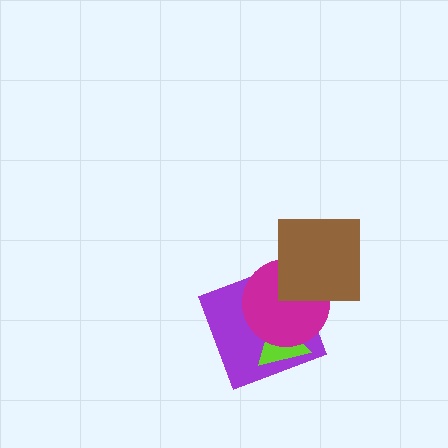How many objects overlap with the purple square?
2 objects overlap with the purple square.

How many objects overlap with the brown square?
1 object overlaps with the brown square.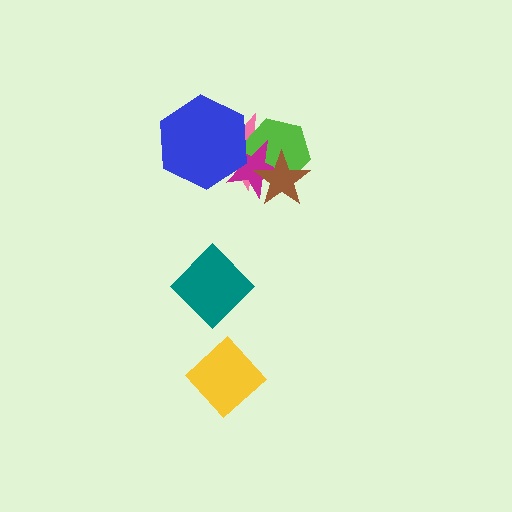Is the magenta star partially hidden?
Yes, it is partially covered by another shape.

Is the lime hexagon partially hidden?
Yes, it is partially covered by another shape.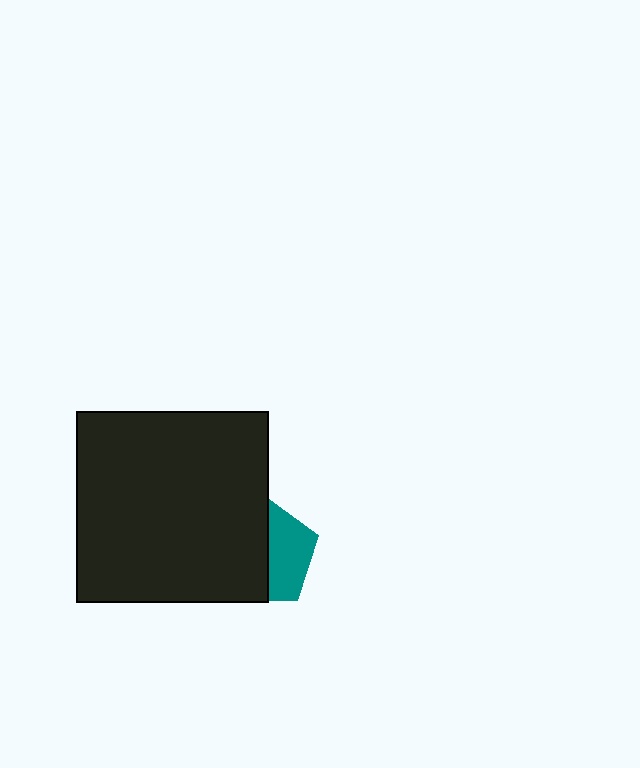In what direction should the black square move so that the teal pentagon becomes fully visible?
The black square should move left. That is the shortest direction to clear the overlap and leave the teal pentagon fully visible.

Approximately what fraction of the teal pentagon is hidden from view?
Roughly 59% of the teal pentagon is hidden behind the black square.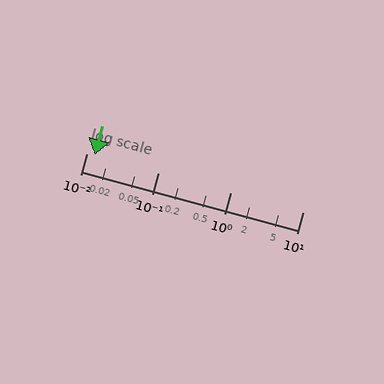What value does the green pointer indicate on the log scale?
The pointer indicates approximately 0.013.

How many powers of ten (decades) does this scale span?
The scale spans 3 decades, from 0.01 to 10.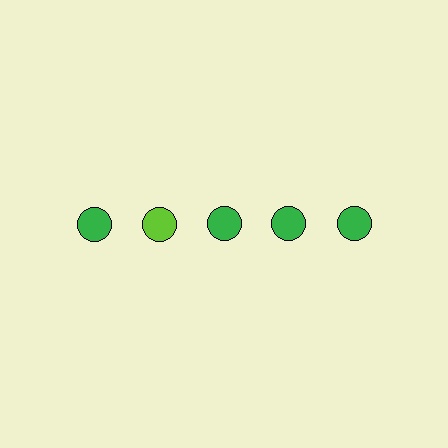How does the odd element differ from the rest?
It has a different color: lime instead of green.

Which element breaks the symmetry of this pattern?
The lime circle in the top row, second from left column breaks the symmetry. All other shapes are green circles.